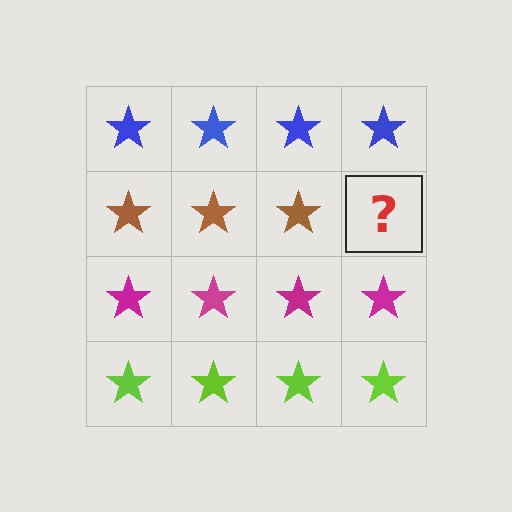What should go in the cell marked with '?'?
The missing cell should contain a brown star.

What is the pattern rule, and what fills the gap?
The rule is that each row has a consistent color. The gap should be filled with a brown star.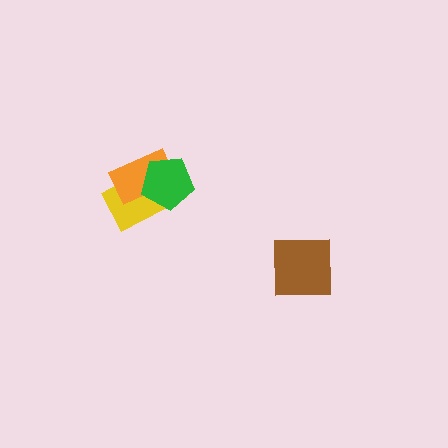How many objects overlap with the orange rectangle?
2 objects overlap with the orange rectangle.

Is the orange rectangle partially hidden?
Yes, it is partially covered by another shape.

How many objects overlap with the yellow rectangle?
2 objects overlap with the yellow rectangle.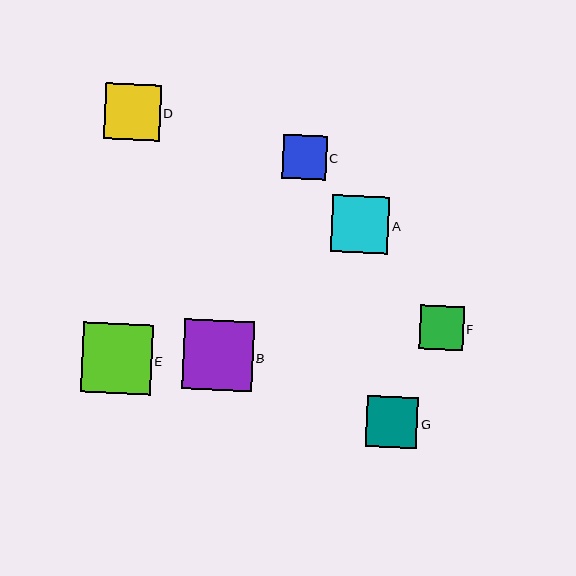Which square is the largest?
Square B is the largest with a size of approximately 70 pixels.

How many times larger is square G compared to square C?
Square G is approximately 1.2 times the size of square C.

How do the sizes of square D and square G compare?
Square D and square G are approximately the same size.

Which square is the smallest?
Square C is the smallest with a size of approximately 43 pixels.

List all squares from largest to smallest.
From largest to smallest: B, E, A, D, G, F, C.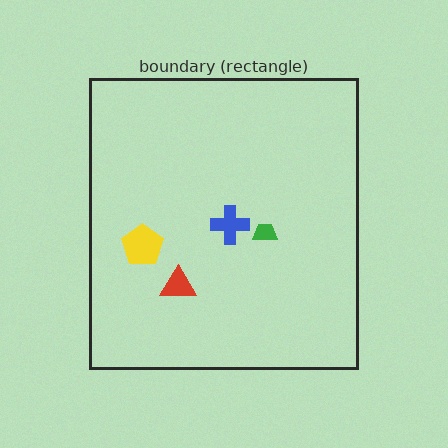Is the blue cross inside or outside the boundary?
Inside.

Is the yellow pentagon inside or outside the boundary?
Inside.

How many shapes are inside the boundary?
4 inside, 0 outside.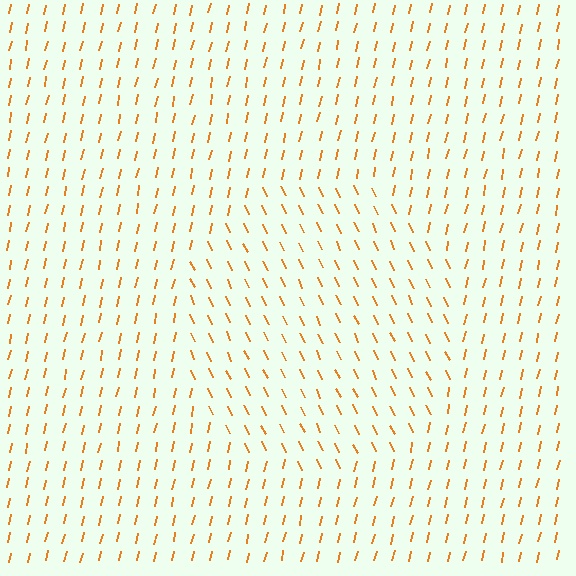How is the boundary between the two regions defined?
The boundary is defined purely by a change in line orientation (approximately 37 degrees difference). All lines are the same color and thickness.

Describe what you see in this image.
The image is filled with small orange line segments. A circle region in the image has lines oriented differently from the surrounding lines, creating a visible texture boundary.